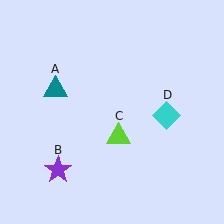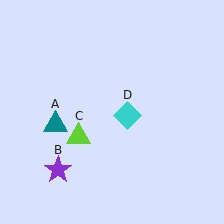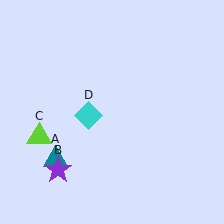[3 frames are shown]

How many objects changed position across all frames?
3 objects changed position: teal triangle (object A), lime triangle (object C), cyan diamond (object D).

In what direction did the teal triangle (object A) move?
The teal triangle (object A) moved down.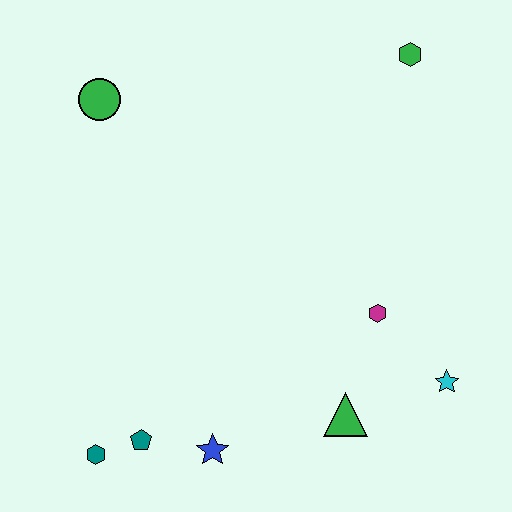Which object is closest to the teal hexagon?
The teal pentagon is closest to the teal hexagon.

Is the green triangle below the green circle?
Yes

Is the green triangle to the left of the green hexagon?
Yes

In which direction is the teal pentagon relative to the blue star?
The teal pentagon is to the left of the blue star.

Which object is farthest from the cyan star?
The green circle is farthest from the cyan star.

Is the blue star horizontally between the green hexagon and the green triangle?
No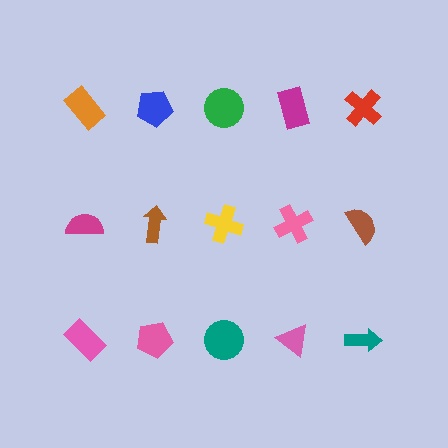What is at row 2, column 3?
A yellow cross.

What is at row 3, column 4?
A pink triangle.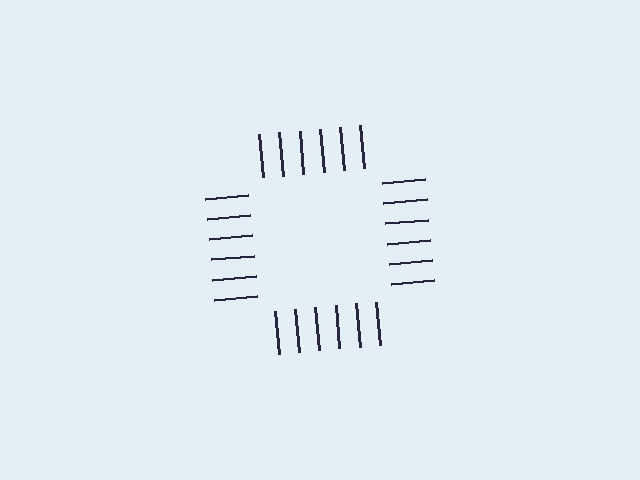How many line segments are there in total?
24 — 6 along each of the 4 edges.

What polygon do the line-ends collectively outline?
An illusory square — the line segments terminate on its edges but no continuous stroke is drawn.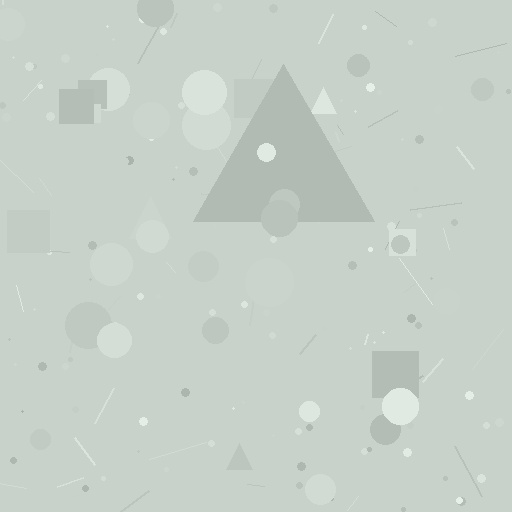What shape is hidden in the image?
A triangle is hidden in the image.